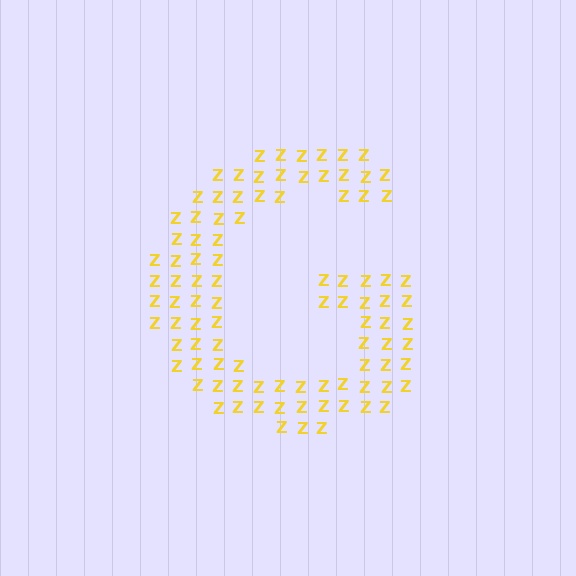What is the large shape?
The large shape is the letter G.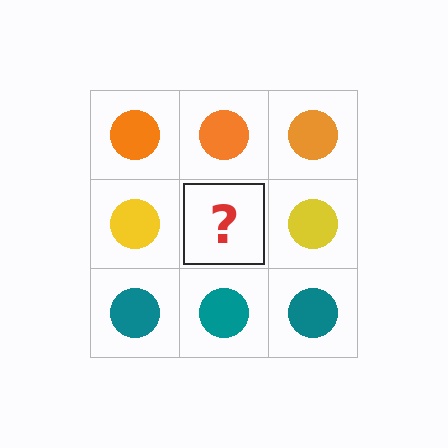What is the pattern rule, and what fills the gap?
The rule is that each row has a consistent color. The gap should be filled with a yellow circle.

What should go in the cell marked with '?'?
The missing cell should contain a yellow circle.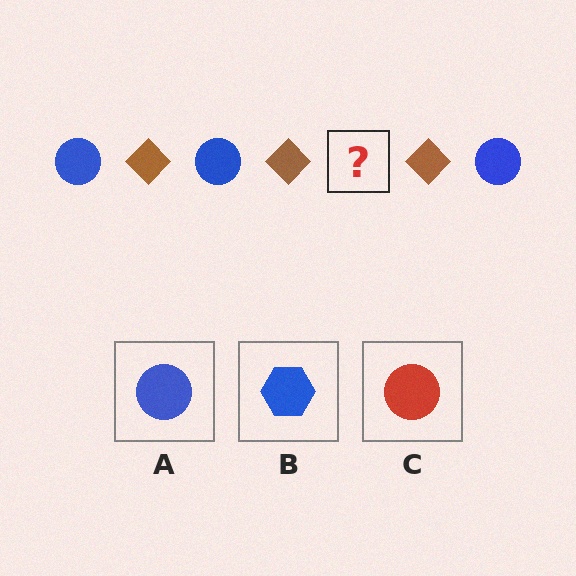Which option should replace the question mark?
Option A.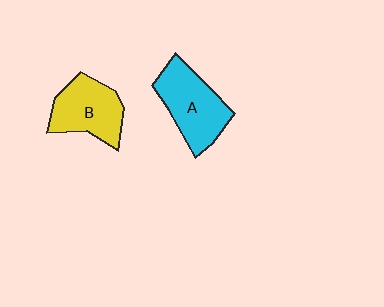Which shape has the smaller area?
Shape B (yellow).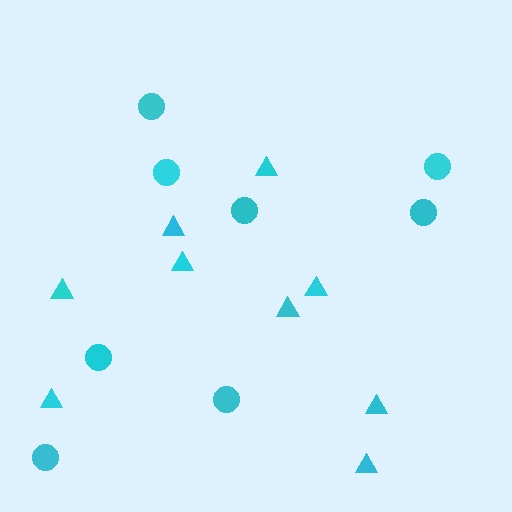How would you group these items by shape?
There are 2 groups: one group of triangles (9) and one group of circles (8).